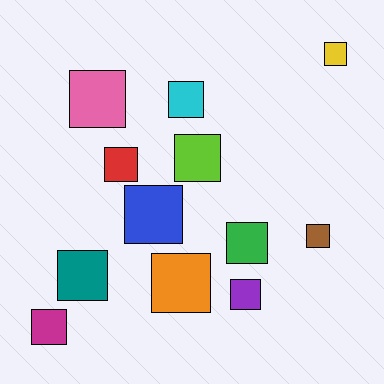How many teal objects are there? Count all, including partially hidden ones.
There is 1 teal object.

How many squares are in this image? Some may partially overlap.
There are 12 squares.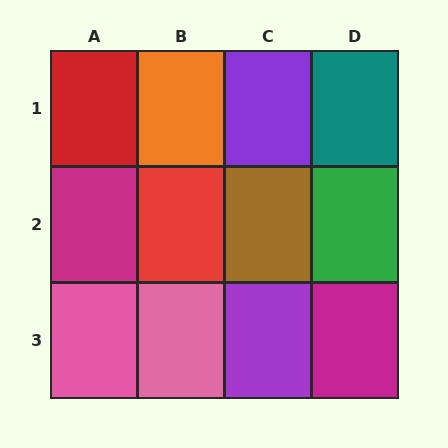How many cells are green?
1 cell is green.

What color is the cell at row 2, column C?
Brown.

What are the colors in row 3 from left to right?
Pink, pink, purple, magenta.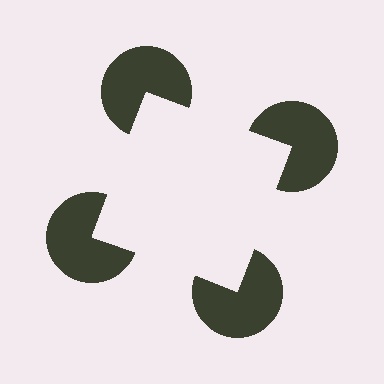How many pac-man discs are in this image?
There are 4 — one at each vertex of the illusory square.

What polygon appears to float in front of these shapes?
An illusory square — its edges are inferred from the aligned wedge cuts in the pac-man discs, not physically drawn.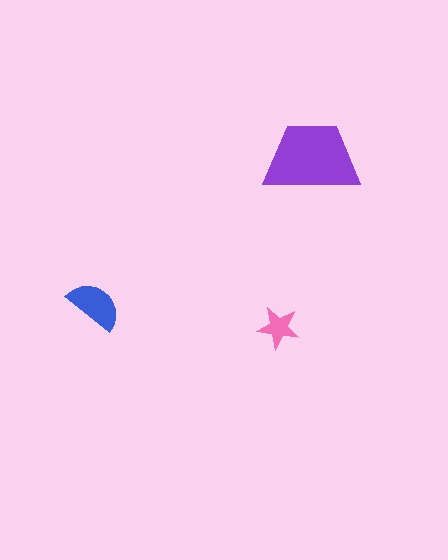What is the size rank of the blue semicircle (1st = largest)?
2nd.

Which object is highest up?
The purple trapezoid is topmost.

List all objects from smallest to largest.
The pink star, the blue semicircle, the purple trapezoid.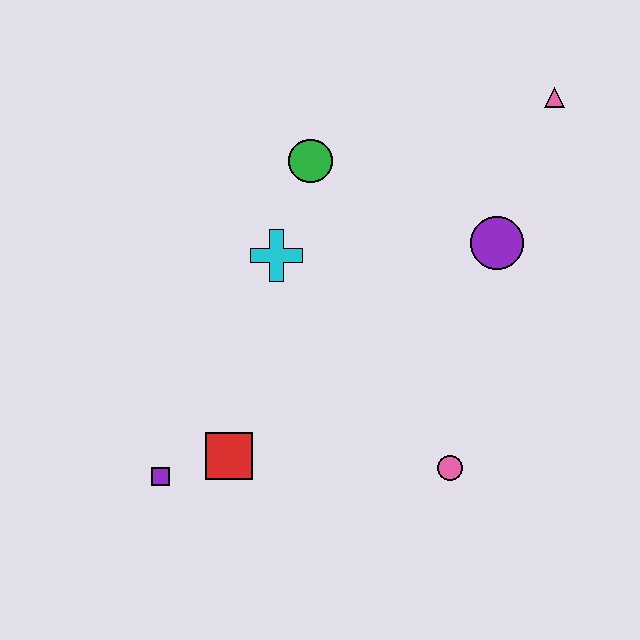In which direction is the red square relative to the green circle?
The red square is below the green circle.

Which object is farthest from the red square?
The pink triangle is farthest from the red square.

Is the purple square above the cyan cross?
No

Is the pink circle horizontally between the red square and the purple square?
No